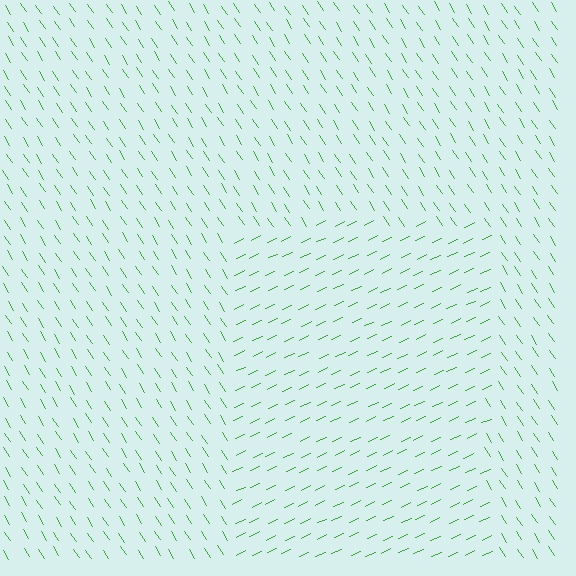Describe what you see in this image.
The image is filled with small green line segments. A rectangle region in the image has lines oriented differently from the surrounding lines, creating a visible texture boundary.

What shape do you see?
I see a rectangle.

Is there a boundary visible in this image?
Yes, there is a texture boundary formed by a change in line orientation.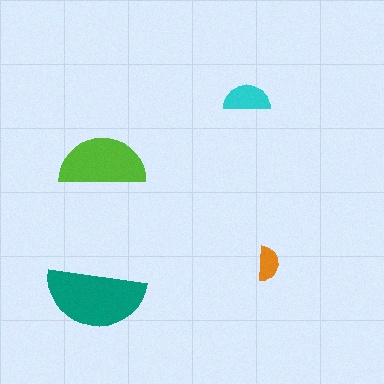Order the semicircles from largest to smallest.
the teal one, the lime one, the cyan one, the orange one.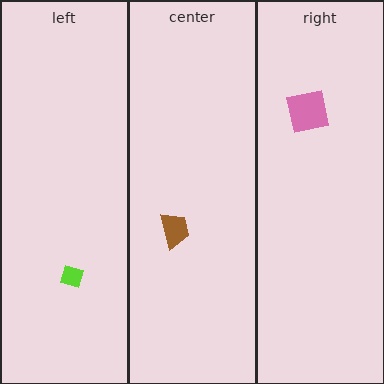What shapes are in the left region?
The lime diamond.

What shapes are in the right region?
The pink square.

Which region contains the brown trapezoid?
The center region.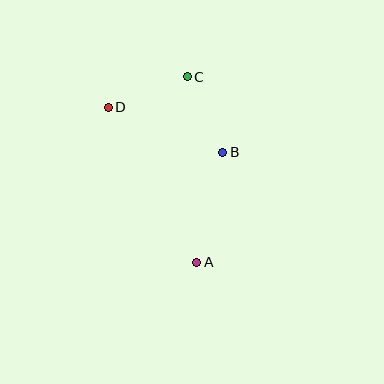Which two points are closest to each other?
Points B and C are closest to each other.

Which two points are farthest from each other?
Points A and C are farthest from each other.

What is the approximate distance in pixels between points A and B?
The distance between A and B is approximately 113 pixels.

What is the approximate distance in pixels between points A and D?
The distance between A and D is approximately 179 pixels.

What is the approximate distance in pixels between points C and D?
The distance between C and D is approximately 85 pixels.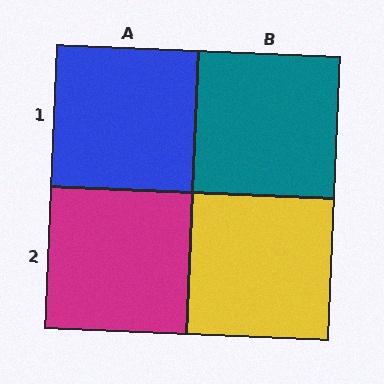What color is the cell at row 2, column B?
Yellow.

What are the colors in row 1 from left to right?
Blue, teal.